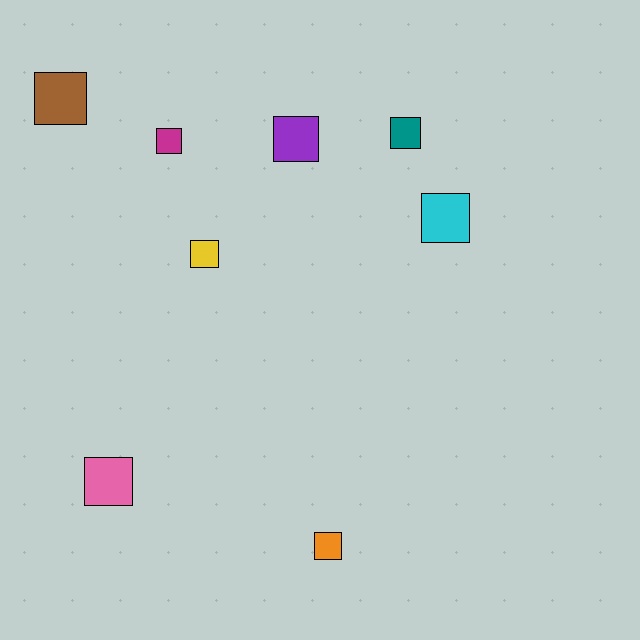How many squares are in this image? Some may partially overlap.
There are 8 squares.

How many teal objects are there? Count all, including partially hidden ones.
There is 1 teal object.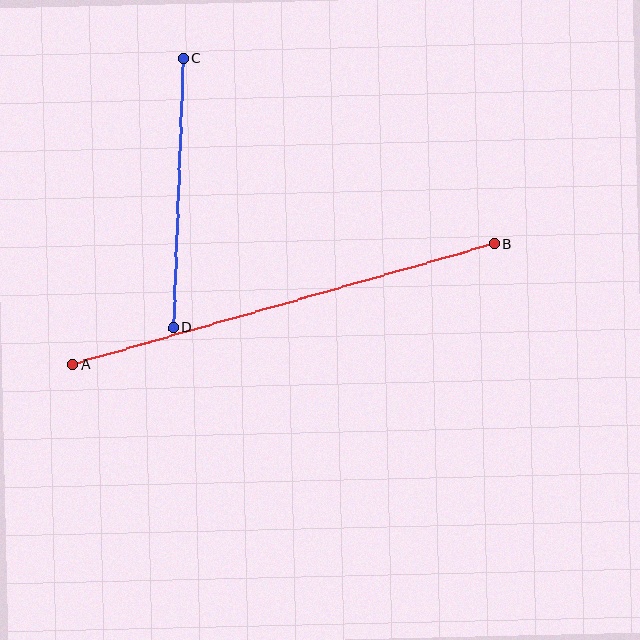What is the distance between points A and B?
The distance is approximately 439 pixels.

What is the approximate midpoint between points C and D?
The midpoint is at approximately (178, 193) pixels.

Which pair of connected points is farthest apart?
Points A and B are farthest apart.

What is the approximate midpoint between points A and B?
The midpoint is at approximately (284, 304) pixels.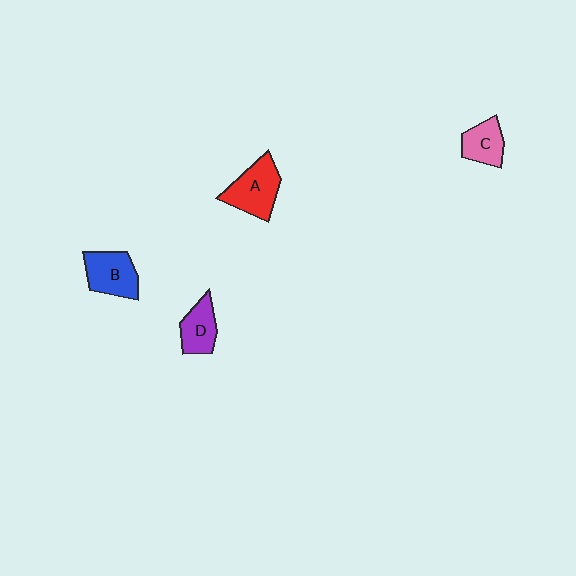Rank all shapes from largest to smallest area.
From largest to smallest: A (red), B (blue), D (purple), C (pink).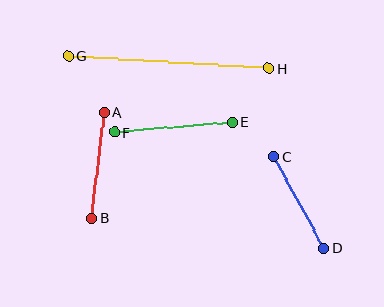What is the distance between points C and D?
The distance is approximately 105 pixels.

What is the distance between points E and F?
The distance is approximately 118 pixels.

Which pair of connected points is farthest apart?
Points G and H are farthest apart.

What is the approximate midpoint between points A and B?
The midpoint is at approximately (98, 165) pixels.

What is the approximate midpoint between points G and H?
The midpoint is at approximately (168, 62) pixels.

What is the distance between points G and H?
The distance is approximately 201 pixels.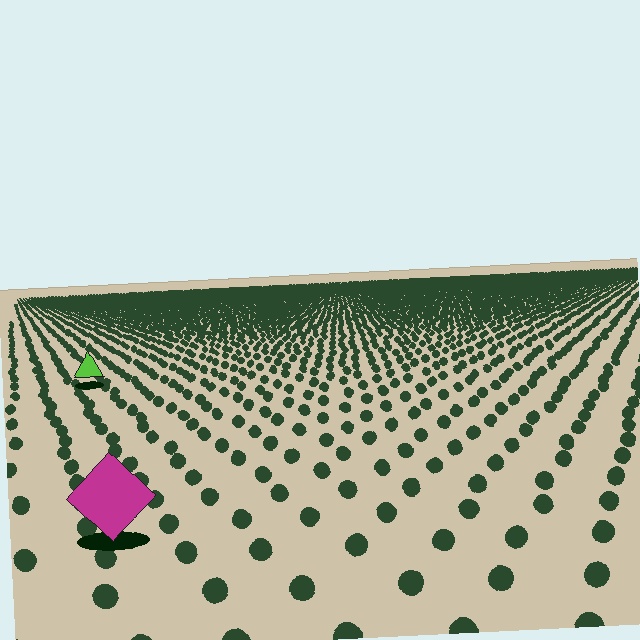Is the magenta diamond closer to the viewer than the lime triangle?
Yes. The magenta diamond is closer — you can tell from the texture gradient: the ground texture is coarser near it.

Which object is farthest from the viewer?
The lime triangle is farthest from the viewer. It appears smaller and the ground texture around it is denser.